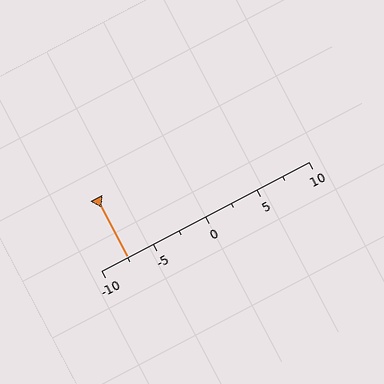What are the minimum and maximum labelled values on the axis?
The axis runs from -10 to 10.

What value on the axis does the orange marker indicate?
The marker indicates approximately -7.5.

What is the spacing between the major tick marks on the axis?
The major ticks are spaced 5 apart.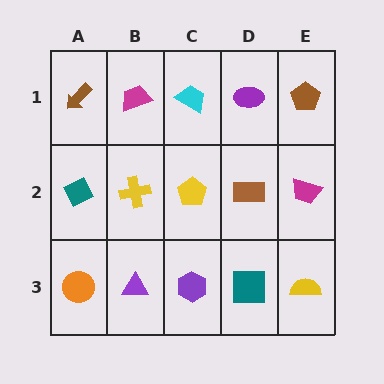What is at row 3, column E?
A yellow semicircle.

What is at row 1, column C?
A cyan trapezoid.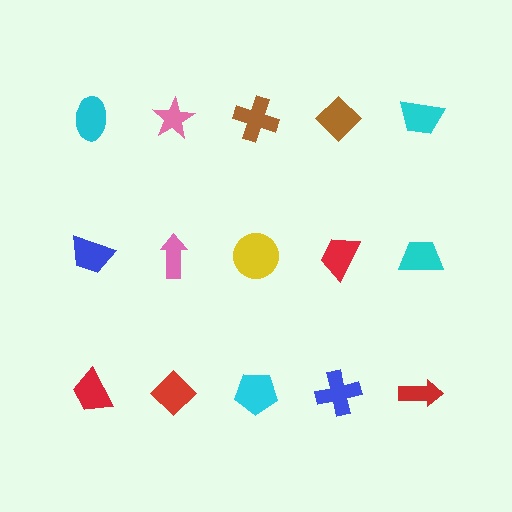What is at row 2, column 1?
A blue trapezoid.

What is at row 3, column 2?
A red diamond.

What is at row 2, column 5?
A cyan trapezoid.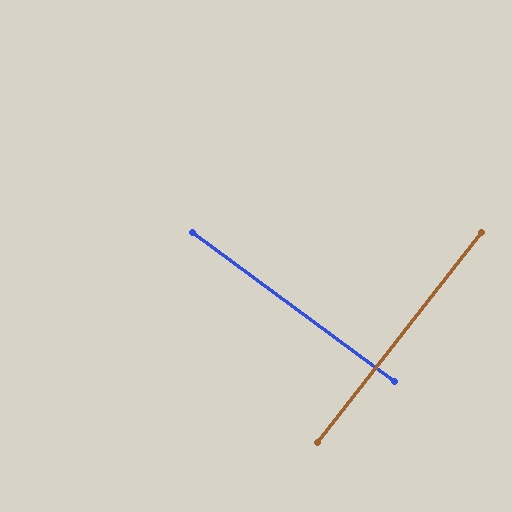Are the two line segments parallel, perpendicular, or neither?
Perpendicular — they meet at approximately 88°.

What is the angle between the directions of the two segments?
Approximately 88 degrees.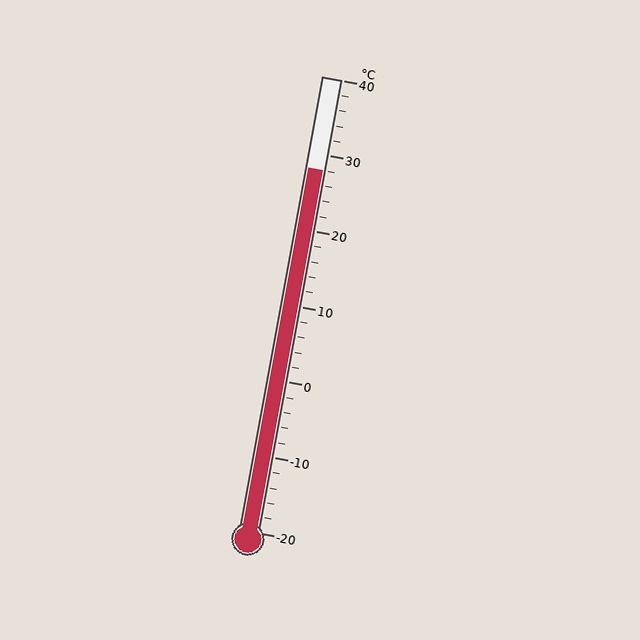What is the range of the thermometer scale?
The thermometer scale ranges from -20°C to 40°C.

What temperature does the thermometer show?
The thermometer shows approximately 28°C.